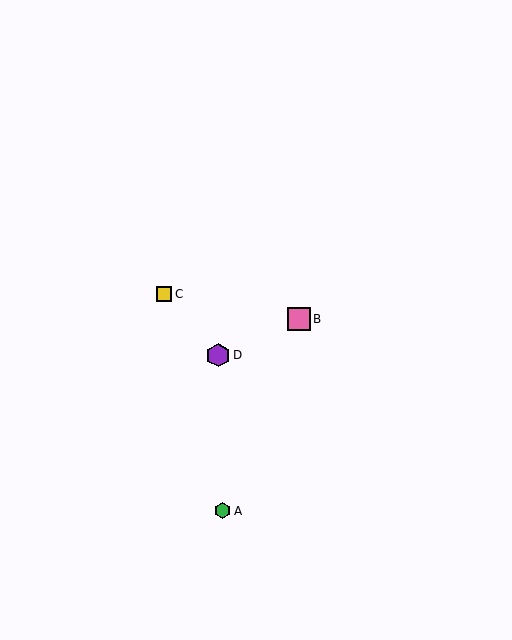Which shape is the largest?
The purple hexagon (labeled D) is the largest.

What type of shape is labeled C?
Shape C is a yellow square.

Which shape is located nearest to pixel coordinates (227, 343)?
The purple hexagon (labeled D) at (218, 355) is nearest to that location.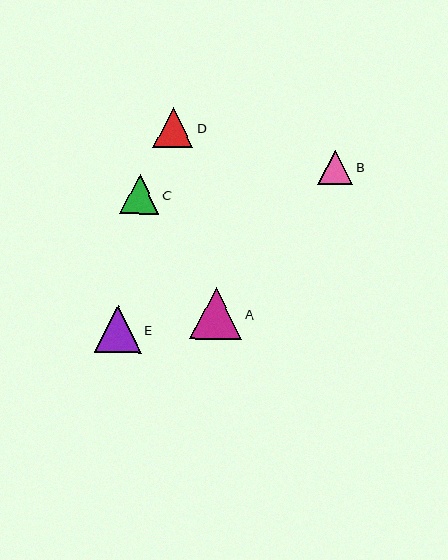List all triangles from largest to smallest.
From largest to smallest: A, E, D, C, B.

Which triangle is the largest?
Triangle A is the largest with a size of approximately 52 pixels.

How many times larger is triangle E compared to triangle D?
Triangle E is approximately 1.2 times the size of triangle D.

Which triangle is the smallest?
Triangle B is the smallest with a size of approximately 35 pixels.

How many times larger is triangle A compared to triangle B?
Triangle A is approximately 1.5 times the size of triangle B.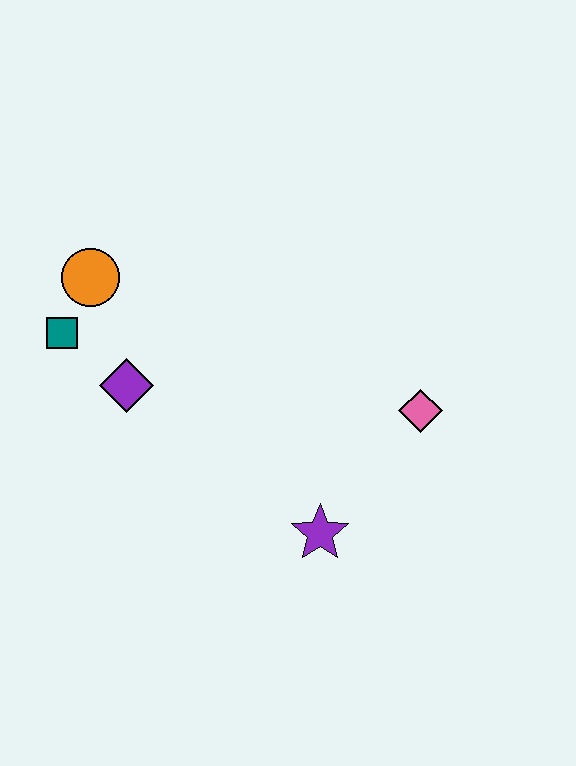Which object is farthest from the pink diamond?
The teal square is farthest from the pink diamond.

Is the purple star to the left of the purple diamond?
No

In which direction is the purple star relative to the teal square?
The purple star is to the right of the teal square.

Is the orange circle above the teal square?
Yes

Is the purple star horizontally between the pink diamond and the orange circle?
Yes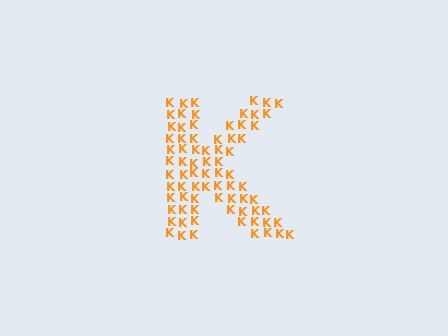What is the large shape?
The large shape is the letter K.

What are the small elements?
The small elements are letter K's.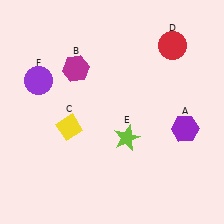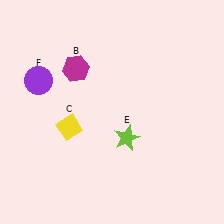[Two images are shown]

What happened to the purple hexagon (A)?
The purple hexagon (A) was removed in Image 2. It was in the bottom-right area of Image 1.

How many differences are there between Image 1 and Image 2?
There are 2 differences between the two images.